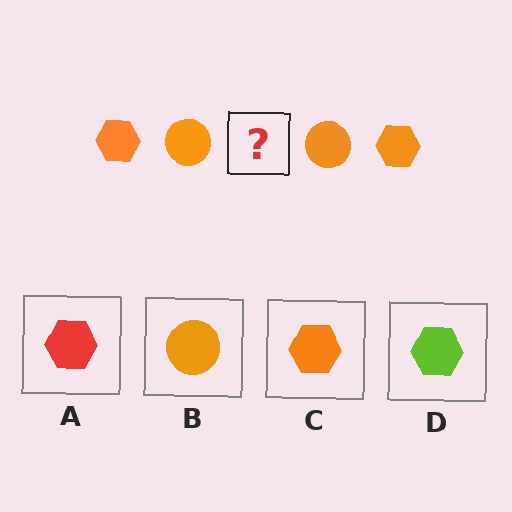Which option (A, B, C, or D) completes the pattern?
C.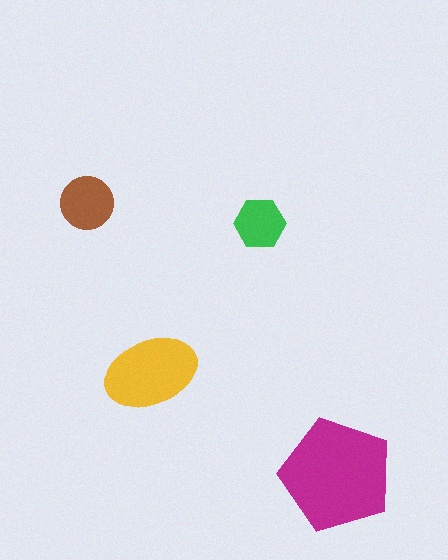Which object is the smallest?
The green hexagon.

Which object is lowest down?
The magenta pentagon is bottommost.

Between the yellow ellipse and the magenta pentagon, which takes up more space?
The magenta pentagon.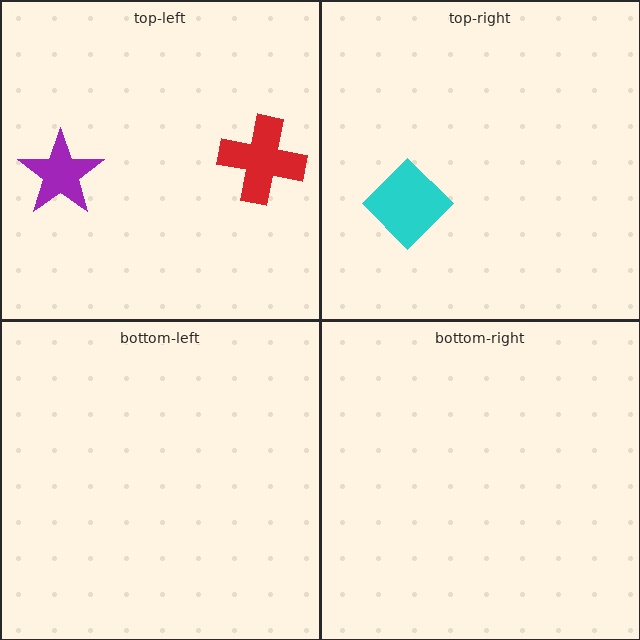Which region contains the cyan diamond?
The top-right region.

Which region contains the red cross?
The top-left region.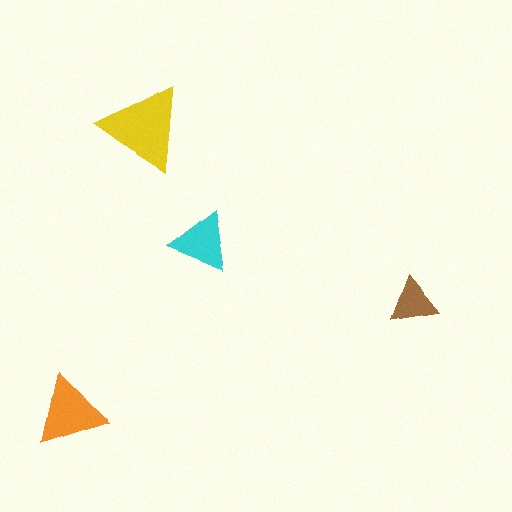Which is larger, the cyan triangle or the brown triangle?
The cyan one.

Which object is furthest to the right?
The brown triangle is rightmost.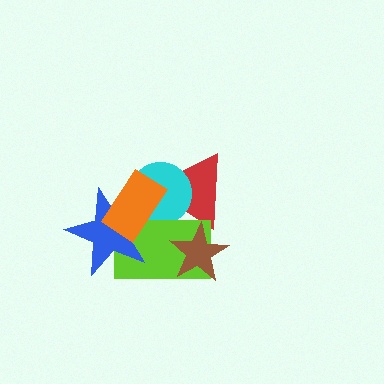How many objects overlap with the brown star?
2 objects overlap with the brown star.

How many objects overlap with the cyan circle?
4 objects overlap with the cyan circle.